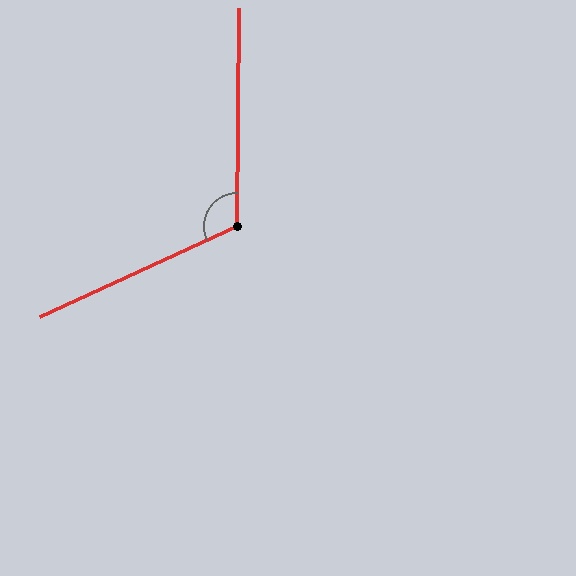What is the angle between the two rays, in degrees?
Approximately 115 degrees.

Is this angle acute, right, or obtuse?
It is obtuse.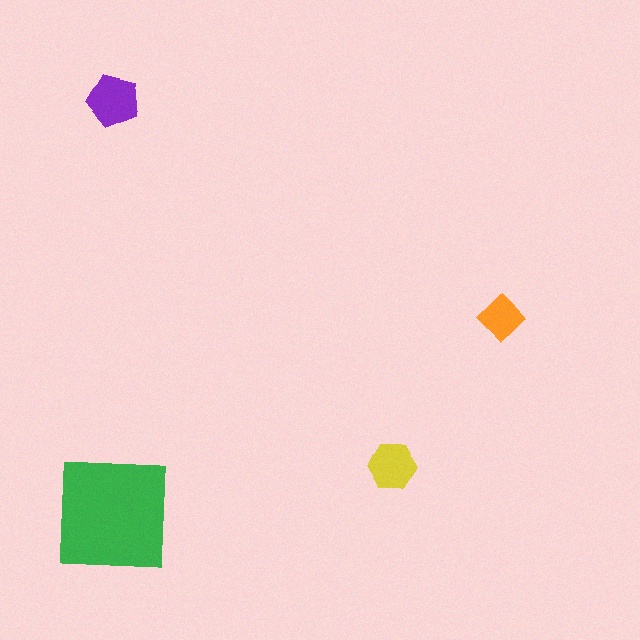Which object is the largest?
The green square.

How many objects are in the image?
There are 4 objects in the image.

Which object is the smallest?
The orange diamond.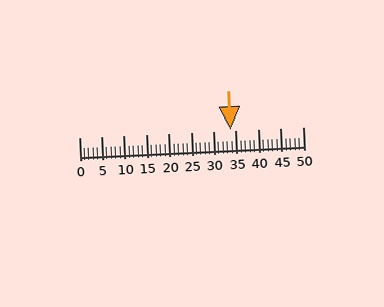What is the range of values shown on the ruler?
The ruler shows values from 0 to 50.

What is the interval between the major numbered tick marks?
The major tick marks are spaced 5 units apart.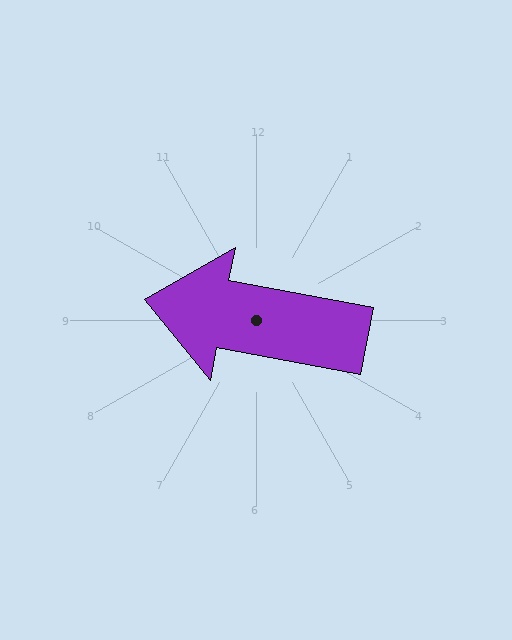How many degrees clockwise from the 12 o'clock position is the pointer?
Approximately 281 degrees.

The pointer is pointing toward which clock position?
Roughly 9 o'clock.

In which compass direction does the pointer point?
West.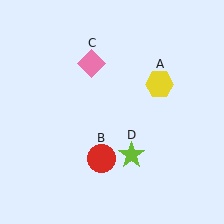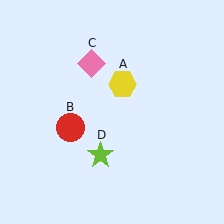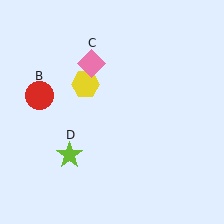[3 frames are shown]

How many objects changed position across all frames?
3 objects changed position: yellow hexagon (object A), red circle (object B), lime star (object D).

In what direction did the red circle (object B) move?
The red circle (object B) moved up and to the left.